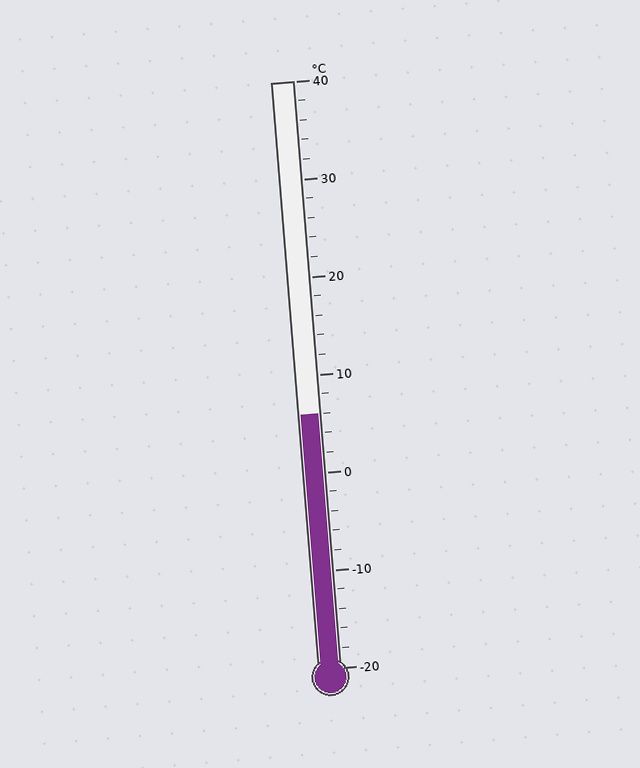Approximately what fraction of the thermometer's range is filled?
The thermometer is filled to approximately 45% of its range.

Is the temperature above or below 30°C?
The temperature is below 30°C.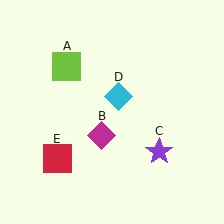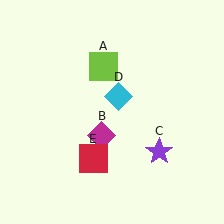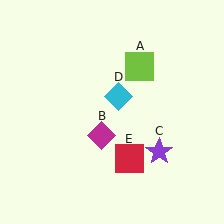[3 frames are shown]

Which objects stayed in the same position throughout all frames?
Magenta diamond (object B) and purple star (object C) and cyan diamond (object D) remained stationary.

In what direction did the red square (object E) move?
The red square (object E) moved right.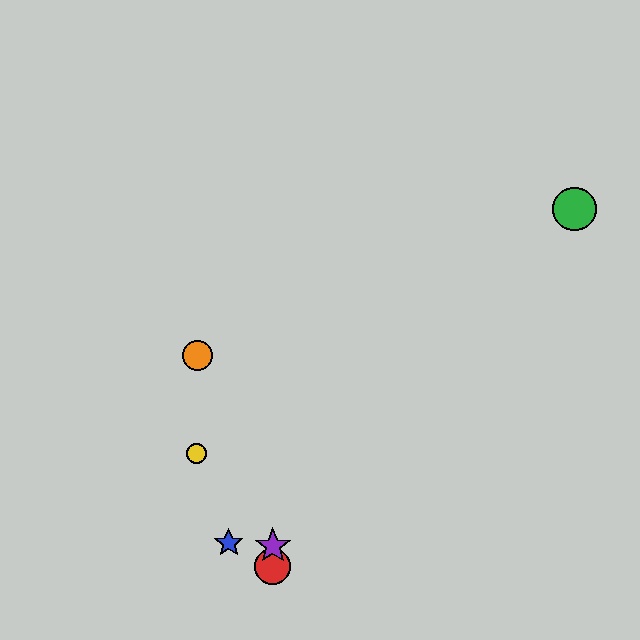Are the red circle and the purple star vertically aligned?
Yes, both are at x≈273.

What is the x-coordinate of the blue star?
The blue star is at x≈229.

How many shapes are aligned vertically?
2 shapes (the red circle, the purple star) are aligned vertically.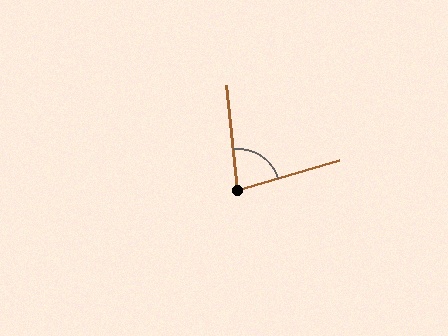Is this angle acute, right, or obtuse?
It is acute.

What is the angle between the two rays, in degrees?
Approximately 80 degrees.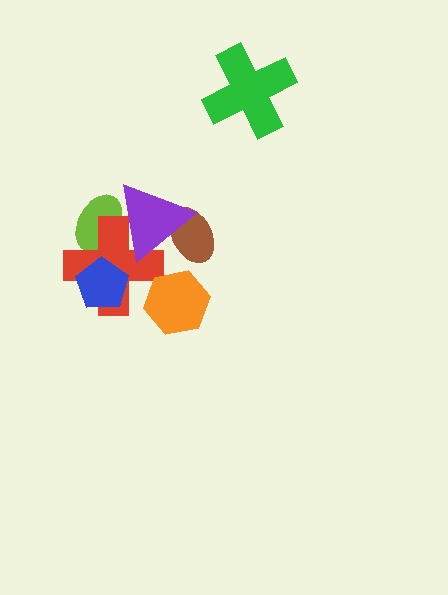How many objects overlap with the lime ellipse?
2 objects overlap with the lime ellipse.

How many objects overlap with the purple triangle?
3 objects overlap with the purple triangle.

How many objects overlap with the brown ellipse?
1 object overlaps with the brown ellipse.